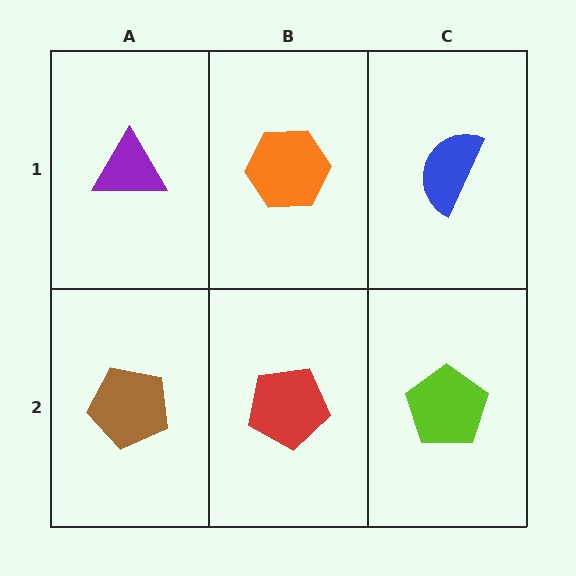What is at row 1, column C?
A blue semicircle.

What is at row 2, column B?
A red pentagon.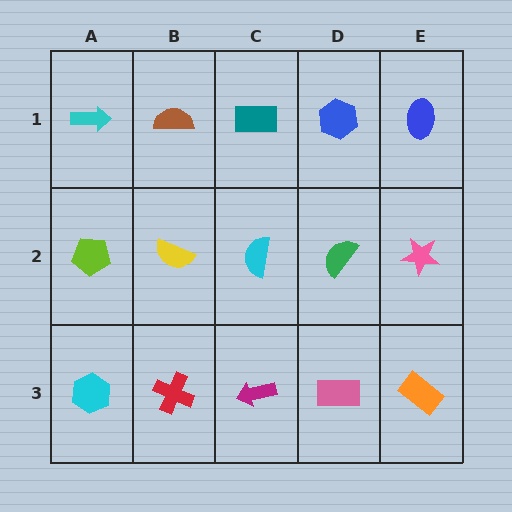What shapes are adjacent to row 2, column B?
A brown semicircle (row 1, column B), a red cross (row 3, column B), a lime pentagon (row 2, column A), a cyan semicircle (row 2, column C).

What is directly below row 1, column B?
A yellow semicircle.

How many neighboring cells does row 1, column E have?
2.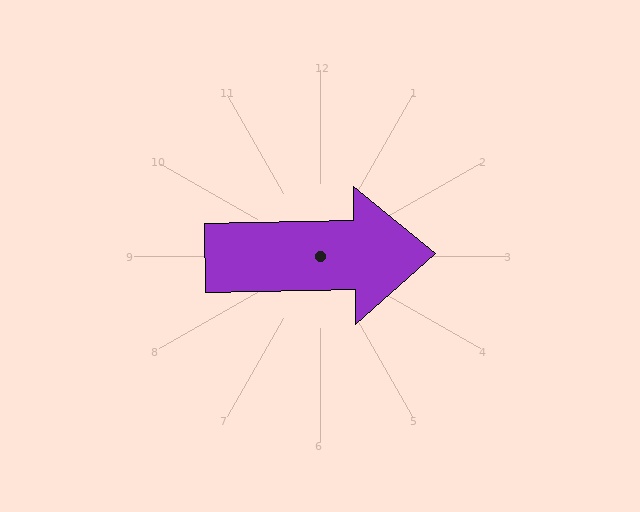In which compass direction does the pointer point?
East.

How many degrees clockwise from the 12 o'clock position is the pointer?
Approximately 89 degrees.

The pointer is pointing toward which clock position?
Roughly 3 o'clock.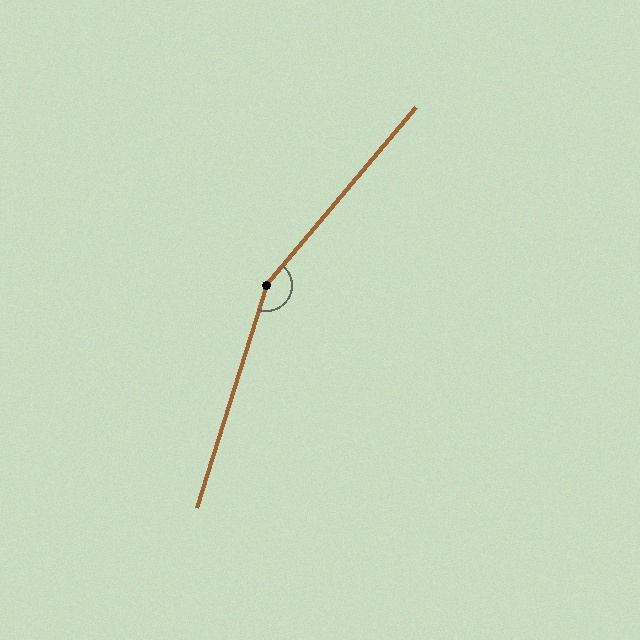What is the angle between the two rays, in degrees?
Approximately 157 degrees.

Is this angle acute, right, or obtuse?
It is obtuse.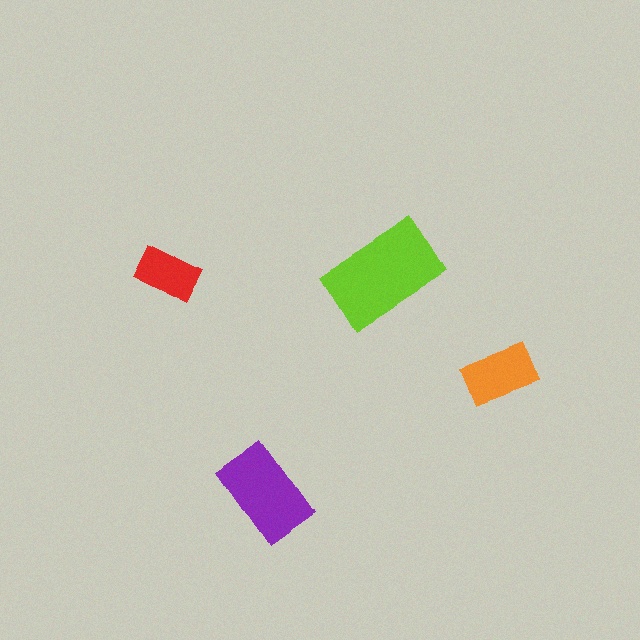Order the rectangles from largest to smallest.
the lime one, the purple one, the orange one, the red one.